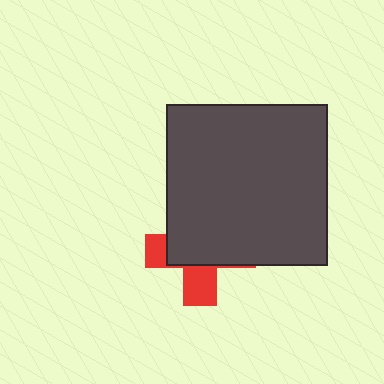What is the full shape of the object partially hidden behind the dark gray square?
The partially hidden object is a red cross.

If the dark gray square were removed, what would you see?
You would see the complete red cross.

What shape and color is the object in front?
The object in front is a dark gray square.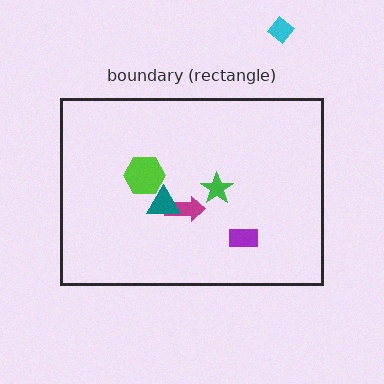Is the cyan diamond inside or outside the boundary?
Outside.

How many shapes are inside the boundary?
5 inside, 1 outside.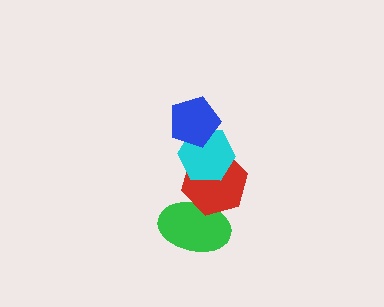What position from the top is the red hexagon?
The red hexagon is 3rd from the top.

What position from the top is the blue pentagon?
The blue pentagon is 1st from the top.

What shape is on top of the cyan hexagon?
The blue pentagon is on top of the cyan hexagon.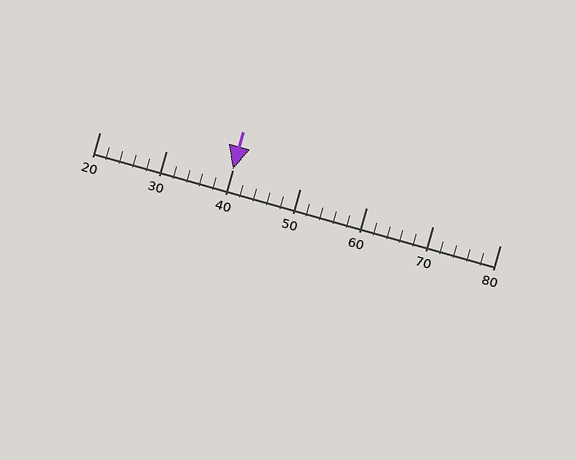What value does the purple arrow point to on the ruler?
The purple arrow points to approximately 40.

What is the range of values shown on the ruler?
The ruler shows values from 20 to 80.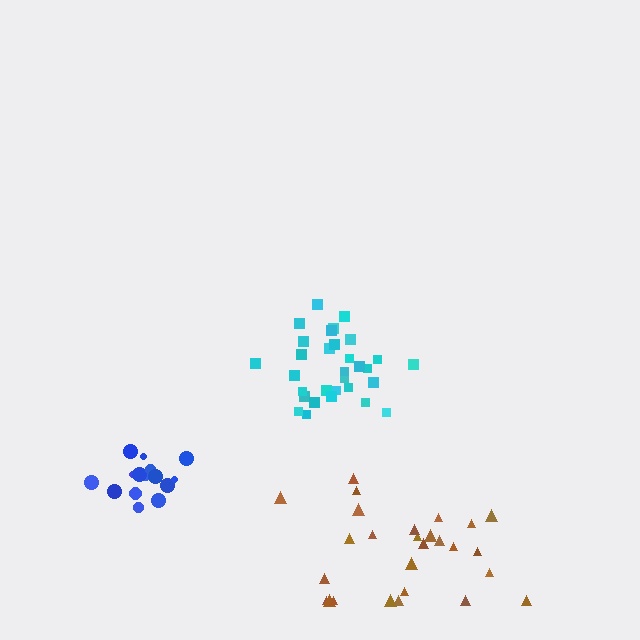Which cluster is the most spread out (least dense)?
Brown.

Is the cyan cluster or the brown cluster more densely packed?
Cyan.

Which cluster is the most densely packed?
Blue.